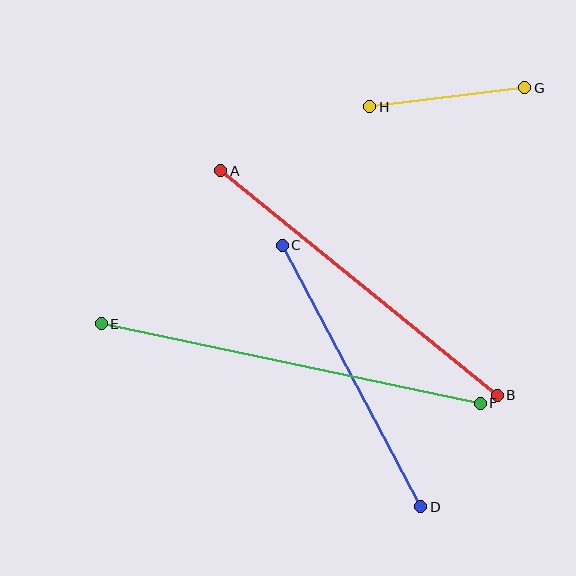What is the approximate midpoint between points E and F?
The midpoint is at approximately (291, 364) pixels.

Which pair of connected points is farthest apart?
Points E and F are farthest apart.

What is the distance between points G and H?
The distance is approximately 156 pixels.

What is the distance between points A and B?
The distance is approximately 356 pixels.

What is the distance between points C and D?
The distance is approximately 296 pixels.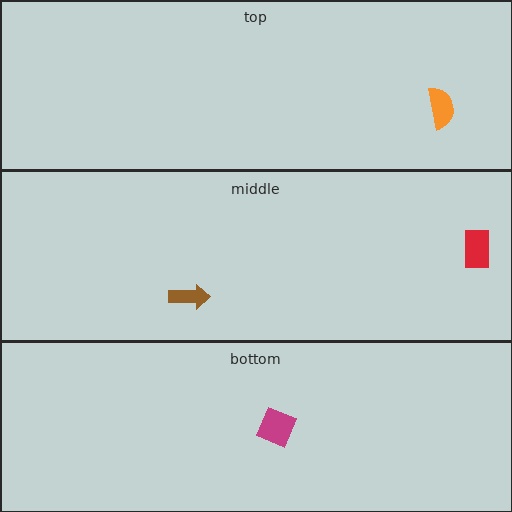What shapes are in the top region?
The orange semicircle.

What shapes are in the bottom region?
The magenta diamond.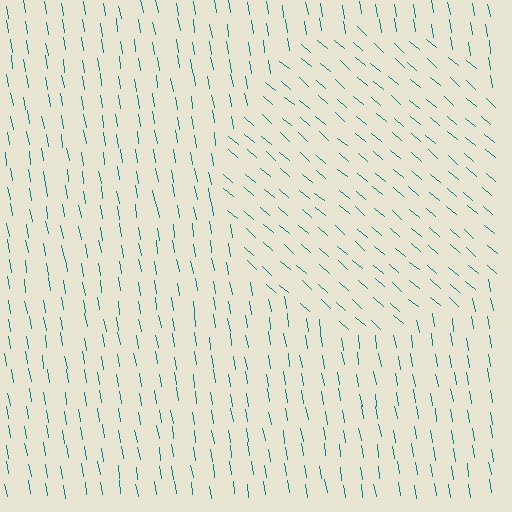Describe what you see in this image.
The image is filled with small teal line segments. A circle region in the image has lines oriented differently from the surrounding lines, creating a visible texture boundary.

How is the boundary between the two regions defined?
The boundary is defined purely by a change in line orientation (approximately 39 degrees difference). All lines are the same color and thickness.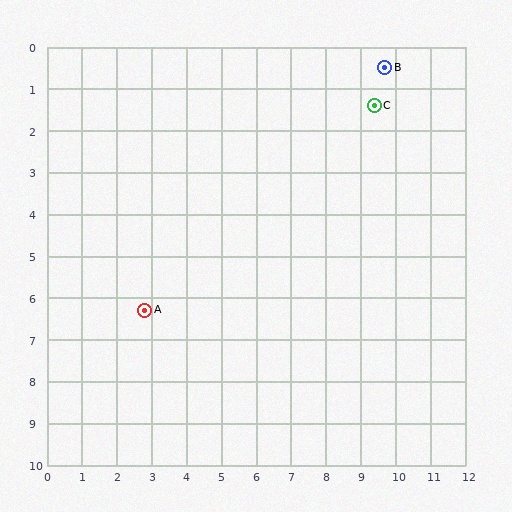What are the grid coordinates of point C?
Point C is at approximately (9.4, 1.4).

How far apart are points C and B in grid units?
Points C and B are about 0.9 grid units apart.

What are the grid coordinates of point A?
Point A is at approximately (2.8, 6.3).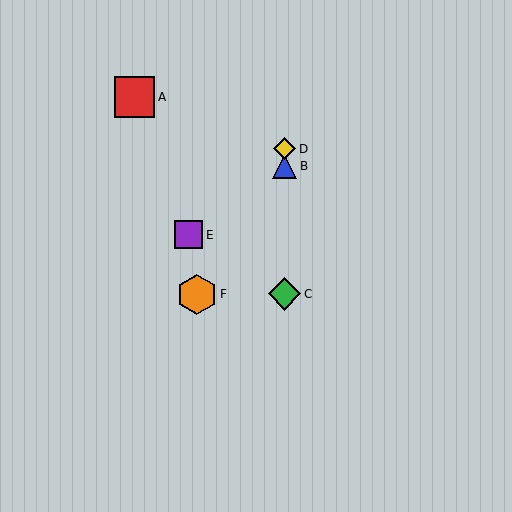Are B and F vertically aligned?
No, B is at x≈285 and F is at x≈197.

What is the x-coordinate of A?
Object A is at x≈134.